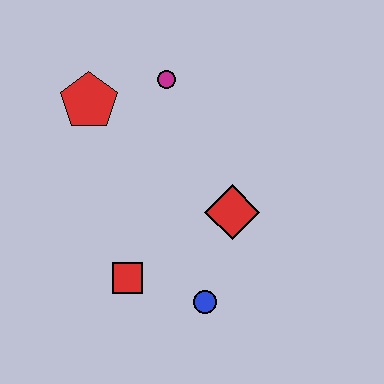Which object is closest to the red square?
The blue circle is closest to the red square.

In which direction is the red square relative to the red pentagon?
The red square is below the red pentagon.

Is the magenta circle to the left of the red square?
No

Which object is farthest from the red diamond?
The red pentagon is farthest from the red diamond.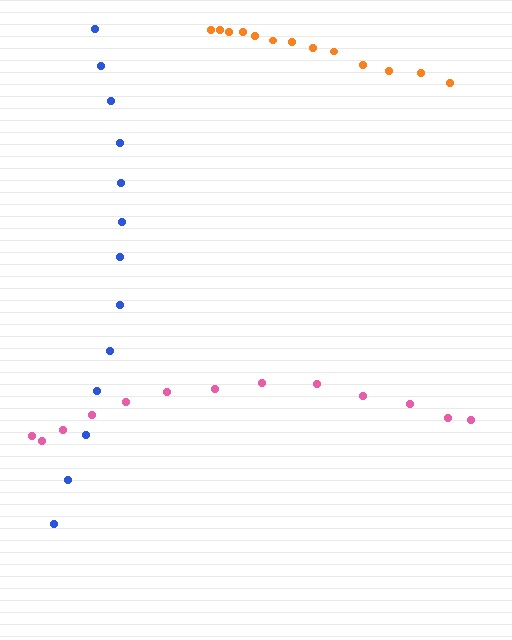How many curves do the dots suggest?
There are 3 distinct paths.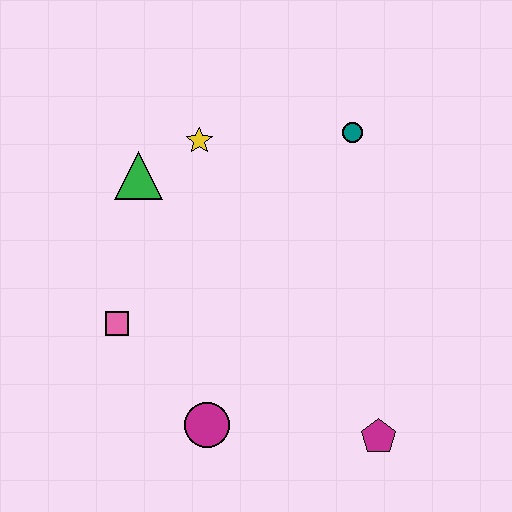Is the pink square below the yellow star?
Yes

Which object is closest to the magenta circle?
The pink square is closest to the magenta circle.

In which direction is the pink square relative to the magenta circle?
The pink square is above the magenta circle.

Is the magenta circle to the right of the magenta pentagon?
No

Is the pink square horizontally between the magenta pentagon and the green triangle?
No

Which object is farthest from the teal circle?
The magenta circle is farthest from the teal circle.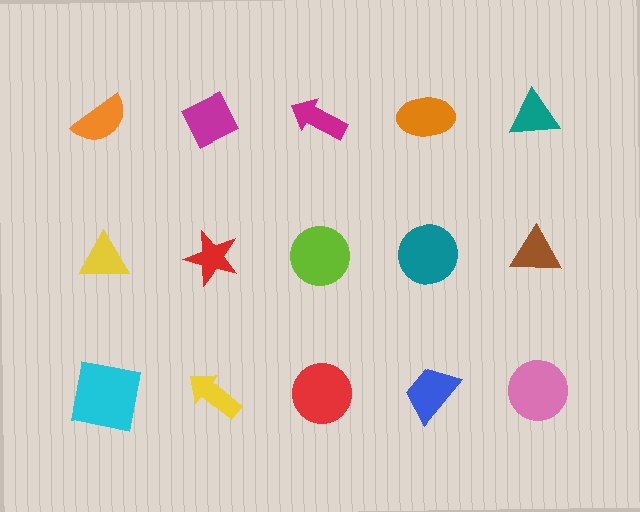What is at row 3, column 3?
A red circle.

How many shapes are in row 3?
5 shapes.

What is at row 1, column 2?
A magenta diamond.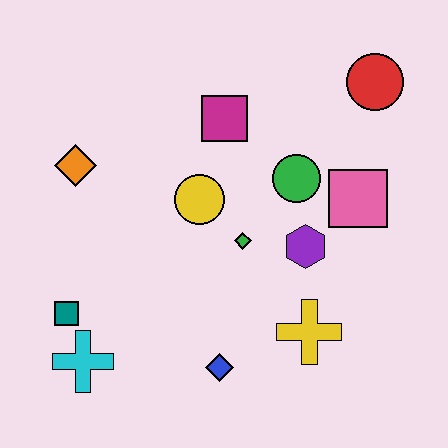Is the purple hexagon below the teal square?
No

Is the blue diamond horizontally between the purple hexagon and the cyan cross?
Yes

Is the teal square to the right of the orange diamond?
No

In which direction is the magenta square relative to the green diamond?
The magenta square is above the green diamond.